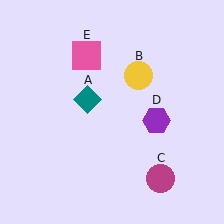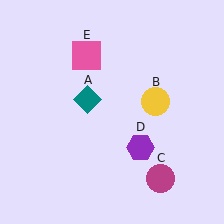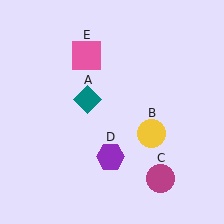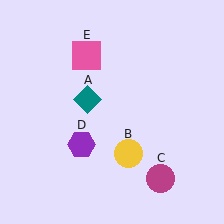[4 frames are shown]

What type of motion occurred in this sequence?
The yellow circle (object B), purple hexagon (object D) rotated clockwise around the center of the scene.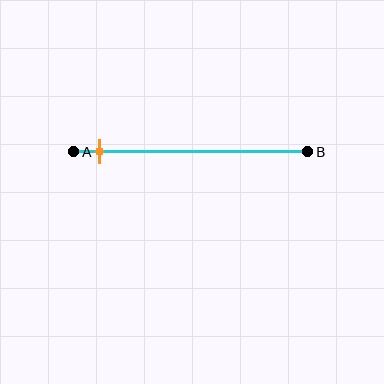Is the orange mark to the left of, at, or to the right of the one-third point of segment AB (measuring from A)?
The orange mark is to the left of the one-third point of segment AB.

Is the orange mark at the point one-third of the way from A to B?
No, the mark is at about 10% from A, not at the 33% one-third point.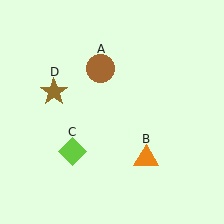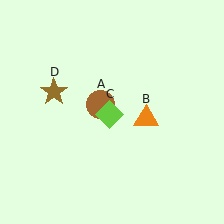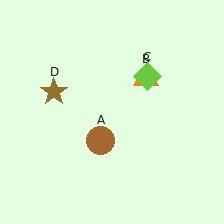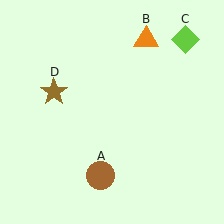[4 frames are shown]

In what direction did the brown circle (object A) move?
The brown circle (object A) moved down.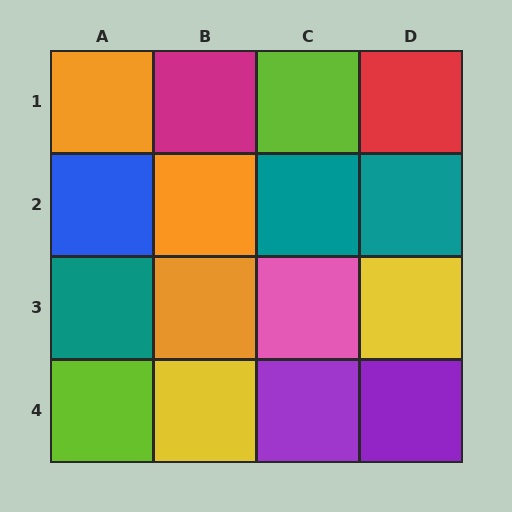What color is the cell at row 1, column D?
Red.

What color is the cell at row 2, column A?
Blue.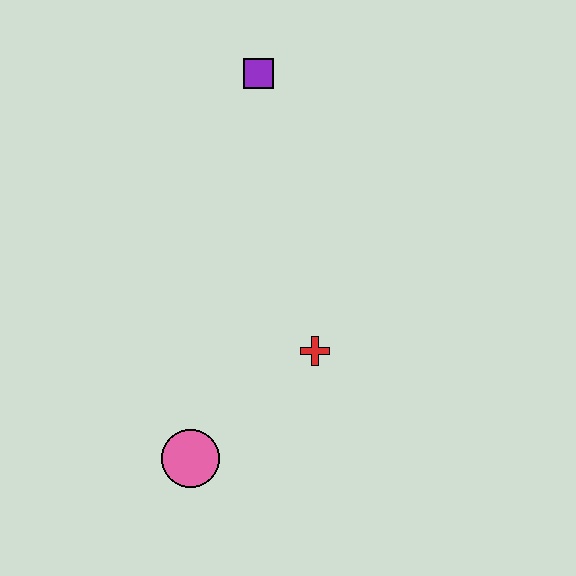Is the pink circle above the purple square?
No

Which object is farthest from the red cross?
The purple square is farthest from the red cross.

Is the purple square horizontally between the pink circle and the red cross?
Yes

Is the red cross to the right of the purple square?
Yes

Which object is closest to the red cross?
The pink circle is closest to the red cross.